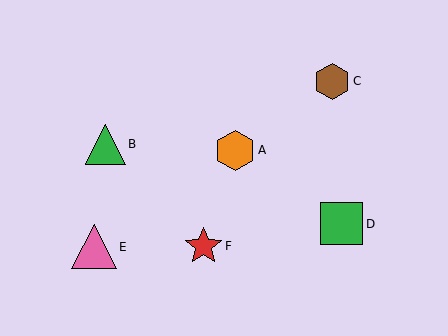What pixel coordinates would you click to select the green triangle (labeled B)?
Click at (105, 144) to select the green triangle B.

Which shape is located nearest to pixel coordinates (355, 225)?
The green square (labeled D) at (341, 224) is nearest to that location.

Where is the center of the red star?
The center of the red star is at (203, 246).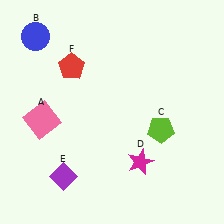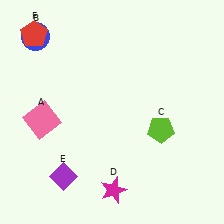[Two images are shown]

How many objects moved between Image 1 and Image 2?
2 objects moved between the two images.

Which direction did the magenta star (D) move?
The magenta star (D) moved down.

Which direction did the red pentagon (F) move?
The red pentagon (F) moved left.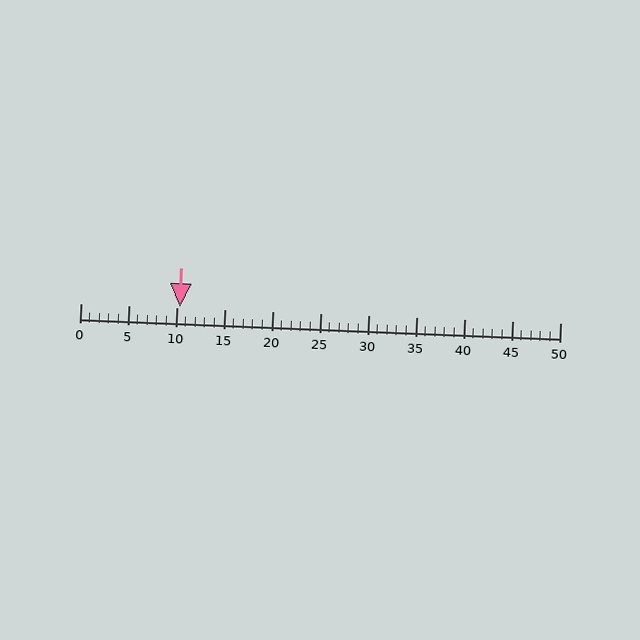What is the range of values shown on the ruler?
The ruler shows values from 0 to 50.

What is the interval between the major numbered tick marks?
The major tick marks are spaced 5 units apart.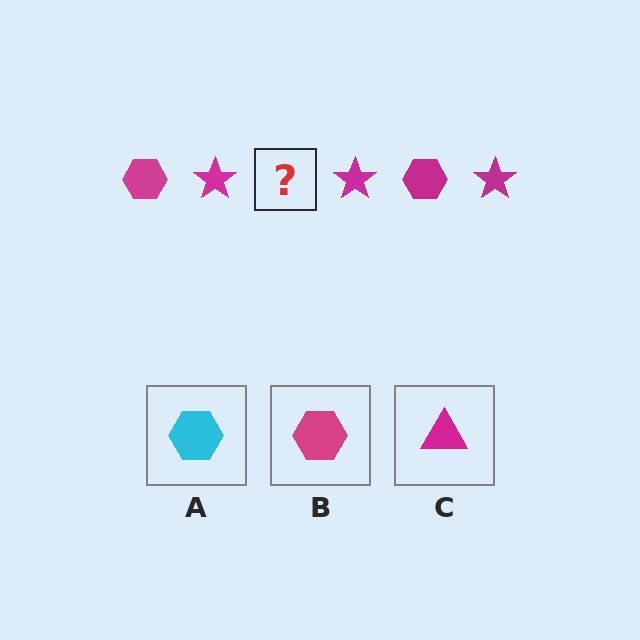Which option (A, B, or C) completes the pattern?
B.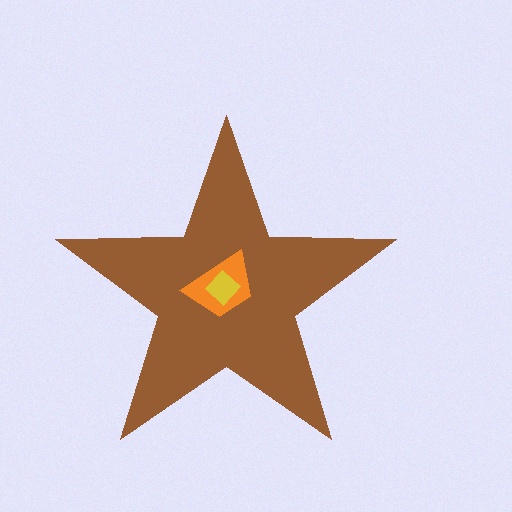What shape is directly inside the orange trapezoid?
The yellow diamond.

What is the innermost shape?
The yellow diamond.